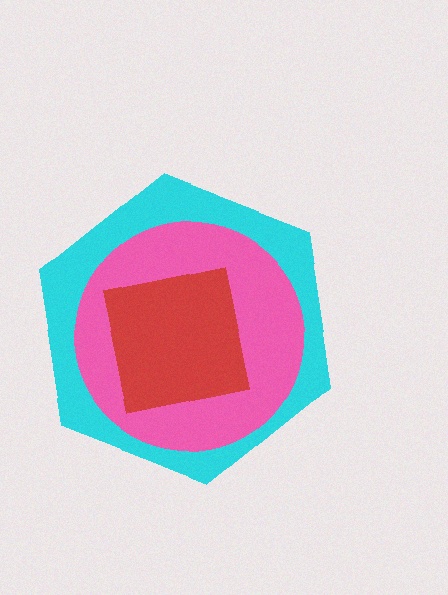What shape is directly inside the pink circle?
The red square.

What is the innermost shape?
The red square.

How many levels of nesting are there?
3.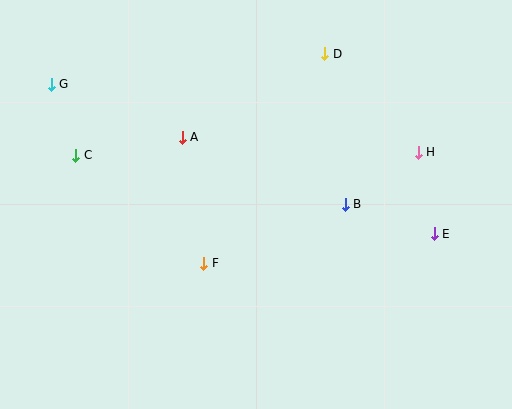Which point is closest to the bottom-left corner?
Point F is closest to the bottom-left corner.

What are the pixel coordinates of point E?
Point E is at (434, 234).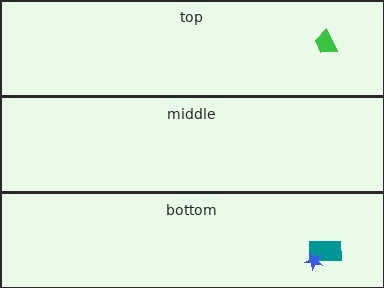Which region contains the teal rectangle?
The bottom region.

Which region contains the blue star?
The bottom region.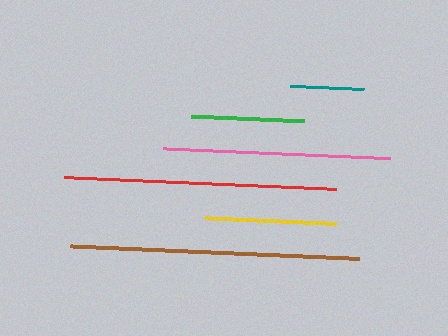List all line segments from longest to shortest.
From longest to shortest: brown, red, pink, yellow, green, teal.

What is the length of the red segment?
The red segment is approximately 271 pixels long.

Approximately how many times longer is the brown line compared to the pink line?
The brown line is approximately 1.3 times the length of the pink line.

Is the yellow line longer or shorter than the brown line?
The brown line is longer than the yellow line.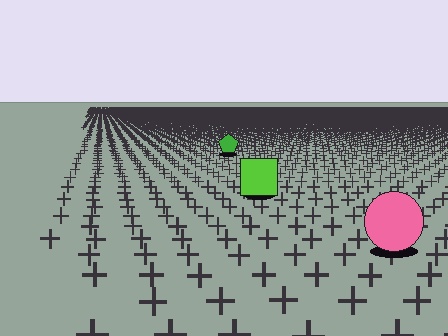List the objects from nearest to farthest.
From nearest to farthest: the pink circle, the lime square, the green pentagon.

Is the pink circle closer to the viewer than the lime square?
Yes. The pink circle is closer — you can tell from the texture gradient: the ground texture is coarser near it.